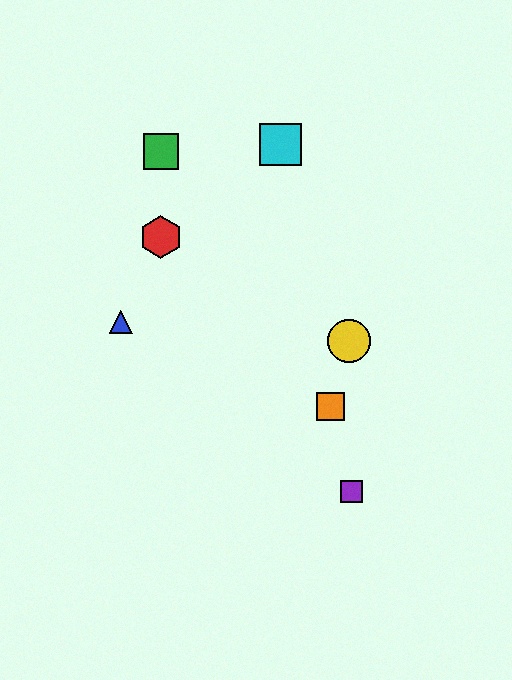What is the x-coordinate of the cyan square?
The cyan square is at x≈281.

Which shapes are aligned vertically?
The red hexagon, the green square are aligned vertically.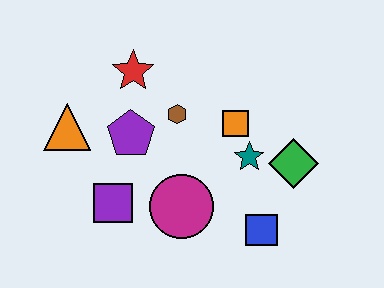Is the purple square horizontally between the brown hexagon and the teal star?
No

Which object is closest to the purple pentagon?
The brown hexagon is closest to the purple pentagon.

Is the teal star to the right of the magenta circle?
Yes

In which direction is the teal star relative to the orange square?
The teal star is below the orange square.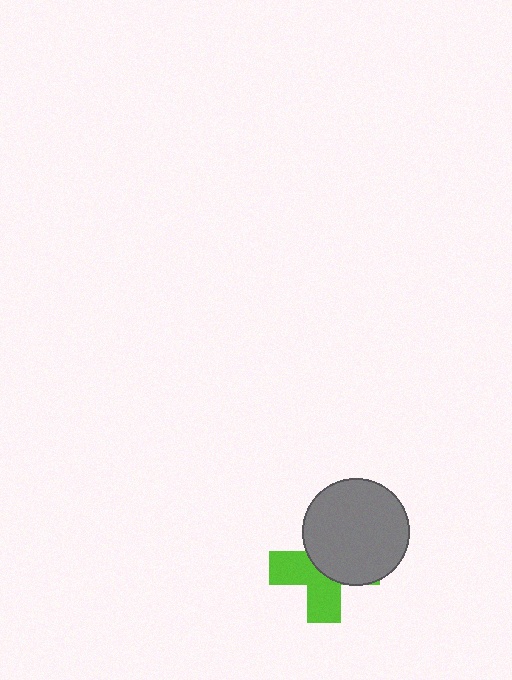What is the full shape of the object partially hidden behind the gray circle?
The partially hidden object is a lime cross.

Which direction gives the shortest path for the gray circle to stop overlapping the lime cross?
Moving toward the upper-right gives the shortest separation.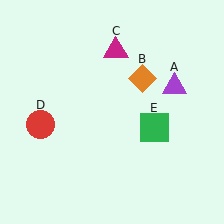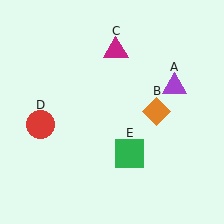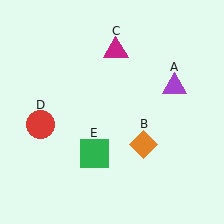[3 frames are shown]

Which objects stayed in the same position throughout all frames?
Purple triangle (object A) and magenta triangle (object C) and red circle (object D) remained stationary.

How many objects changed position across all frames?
2 objects changed position: orange diamond (object B), green square (object E).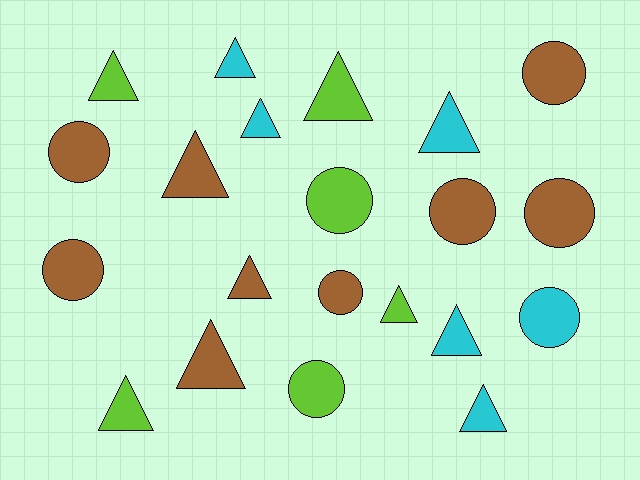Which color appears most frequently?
Brown, with 9 objects.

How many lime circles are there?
There are 2 lime circles.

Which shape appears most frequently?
Triangle, with 12 objects.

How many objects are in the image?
There are 21 objects.